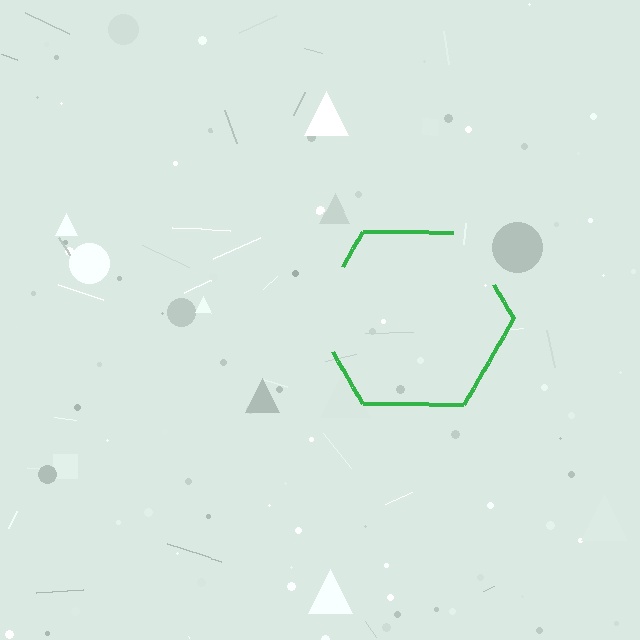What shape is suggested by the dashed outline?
The dashed outline suggests a hexagon.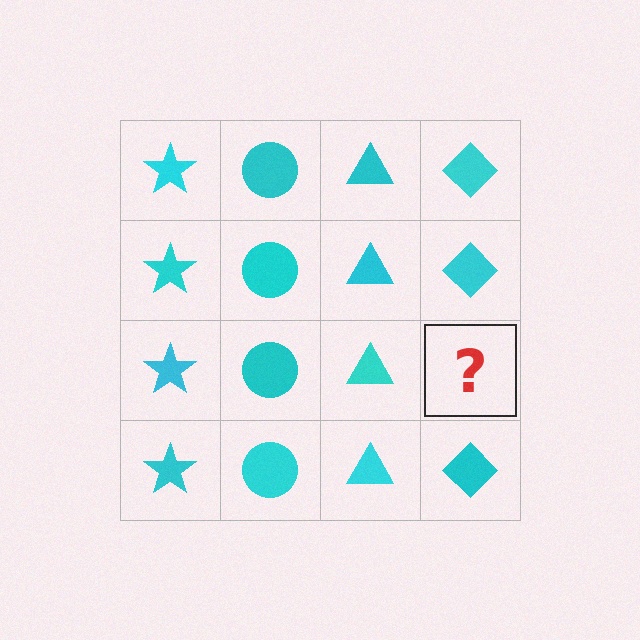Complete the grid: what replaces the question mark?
The question mark should be replaced with a cyan diamond.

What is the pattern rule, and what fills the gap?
The rule is that each column has a consistent shape. The gap should be filled with a cyan diamond.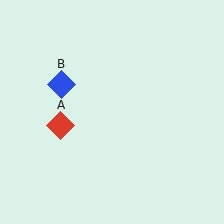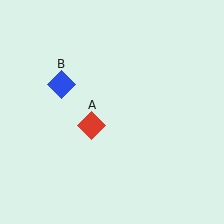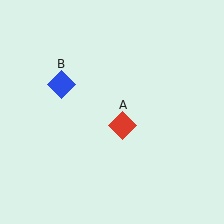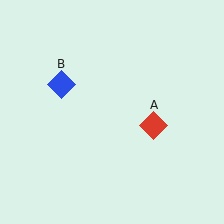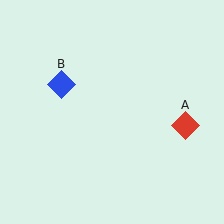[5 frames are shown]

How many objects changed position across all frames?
1 object changed position: red diamond (object A).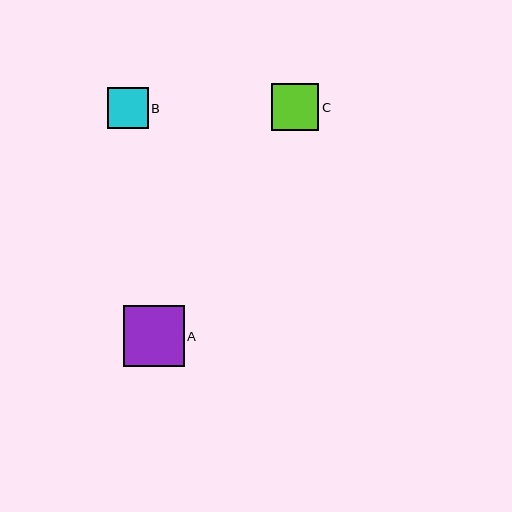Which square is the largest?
Square A is the largest with a size of approximately 61 pixels.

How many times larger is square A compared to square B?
Square A is approximately 1.5 times the size of square B.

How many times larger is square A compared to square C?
Square A is approximately 1.3 times the size of square C.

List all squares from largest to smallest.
From largest to smallest: A, C, B.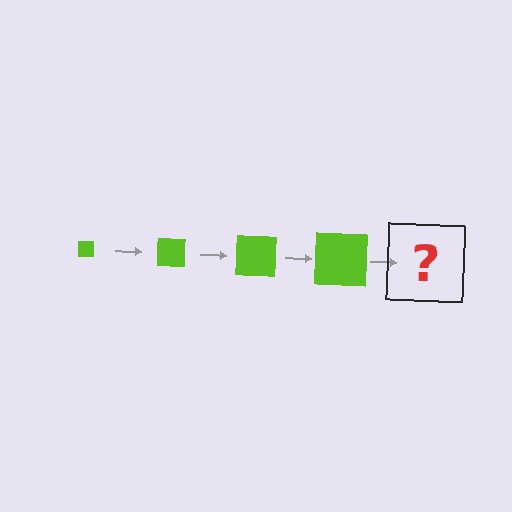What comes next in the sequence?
The next element should be a lime square, larger than the previous one.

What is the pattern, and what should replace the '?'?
The pattern is that the square gets progressively larger each step. The '?' should be a lime square, larger than the previous one.